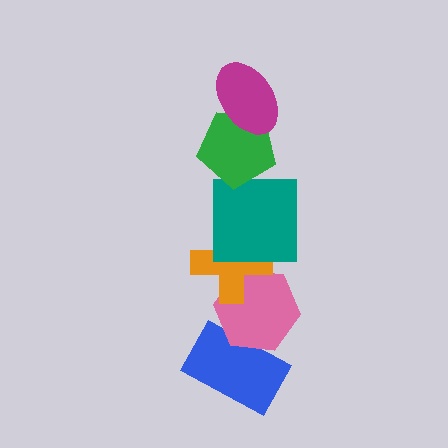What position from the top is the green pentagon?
The green pentagon is 2nd from the top.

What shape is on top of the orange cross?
The teal square is on top of the orange cross.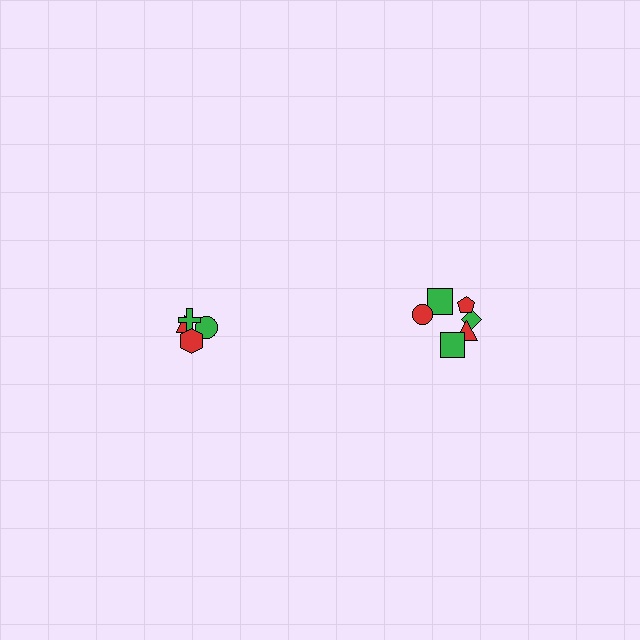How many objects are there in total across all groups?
There are 10 objects.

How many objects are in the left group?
There are 4 objects.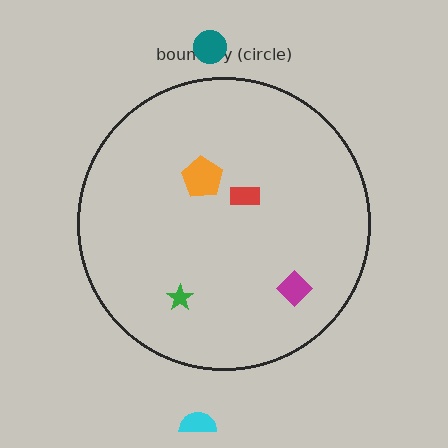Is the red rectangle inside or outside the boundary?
Inside.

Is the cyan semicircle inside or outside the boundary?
Outside.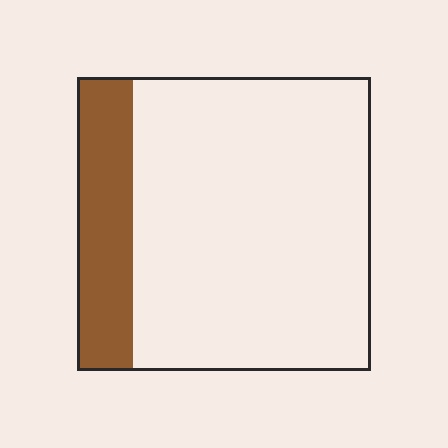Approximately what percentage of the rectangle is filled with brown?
Approximately 20%.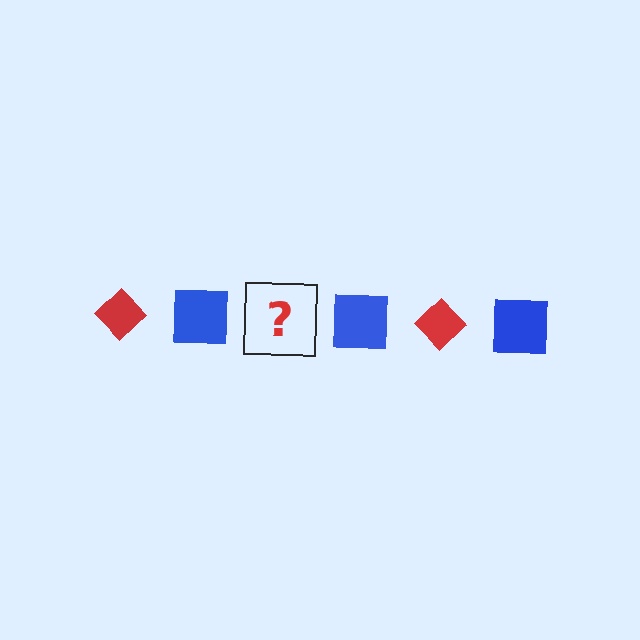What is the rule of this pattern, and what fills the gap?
The rule is that the pattern alternates between red diamond and blue square. The gap should be filled with a red diamond.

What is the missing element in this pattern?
The missing element is a red diamond.